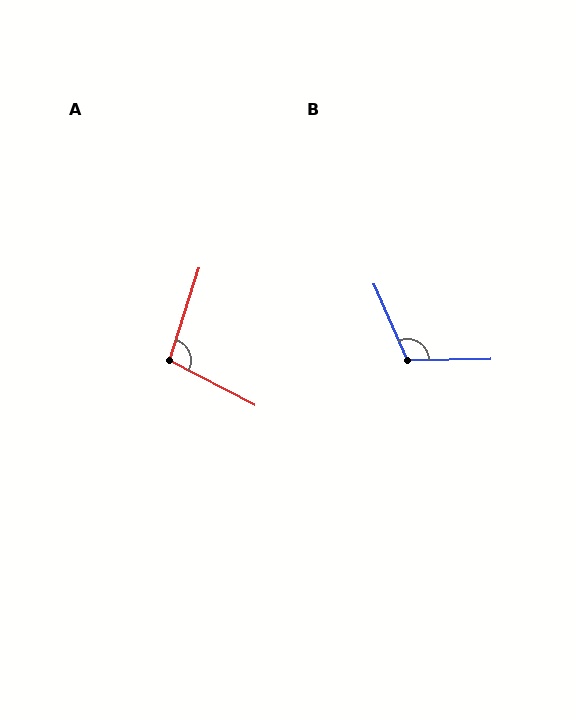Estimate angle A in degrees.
Approximately 100 degrees.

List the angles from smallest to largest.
A (100°), B (113°).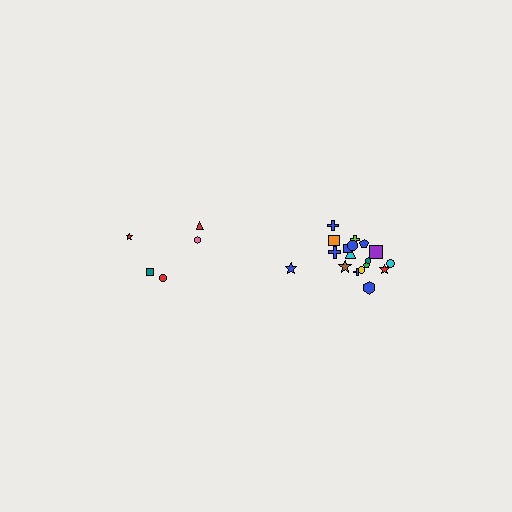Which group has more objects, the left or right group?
The right group.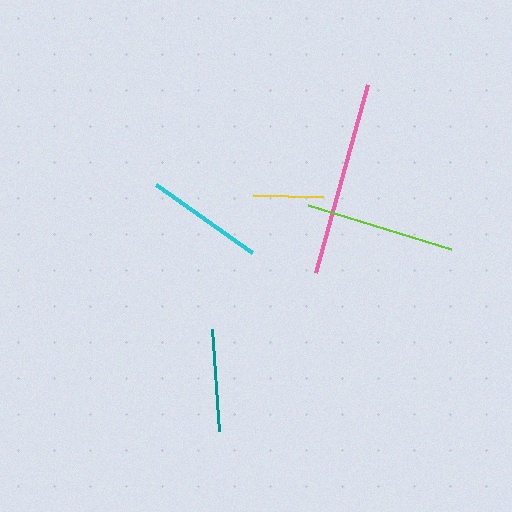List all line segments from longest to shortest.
From longest to shortest: pink, lime, cyan, teal, yellow.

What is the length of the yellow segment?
The yellow segment is approximately 70 pixels long.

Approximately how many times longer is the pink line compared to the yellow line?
The pink line is approximately 2.8 times the length of the yellow line.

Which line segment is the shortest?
The yellow line is the shortest at approximately 70 pixels.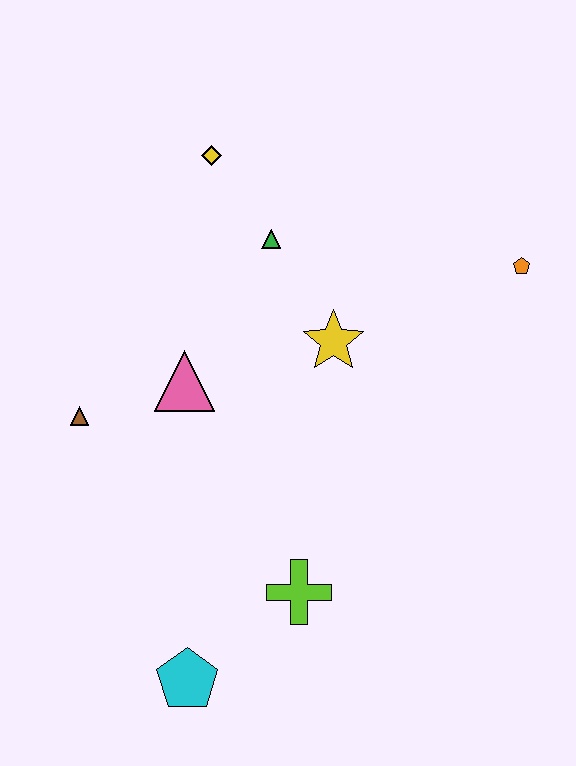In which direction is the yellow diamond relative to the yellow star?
The yellow diamond is above the yellow star.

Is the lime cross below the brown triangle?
Yes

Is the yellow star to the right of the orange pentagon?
No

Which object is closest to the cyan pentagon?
The lime cross is closest to the cyan pentagon.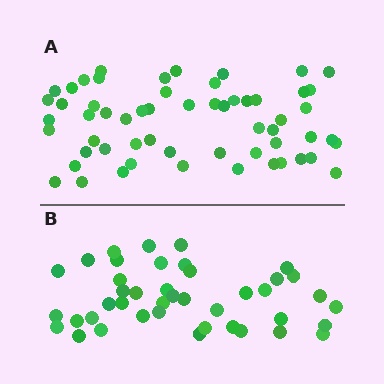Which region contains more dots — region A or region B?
Region A (the top region) has more dots.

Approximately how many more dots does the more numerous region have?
Region A has approximately 15 more dots than region B.